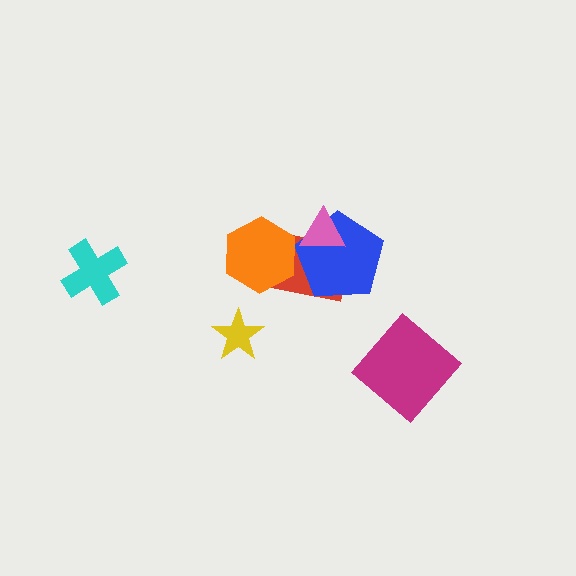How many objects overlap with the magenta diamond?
0 objects overlap with the magenta diamond.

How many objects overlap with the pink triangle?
2 objects overlap with the pink triangle.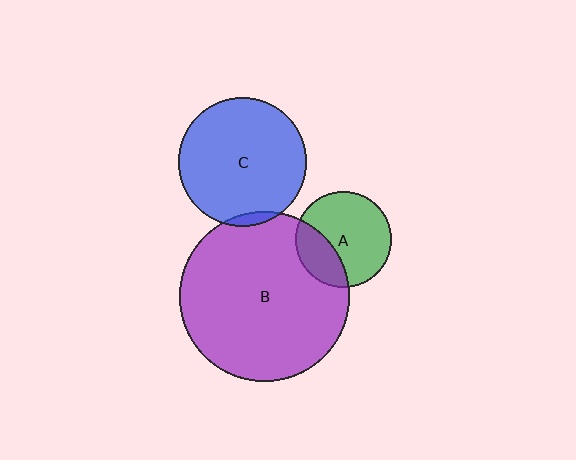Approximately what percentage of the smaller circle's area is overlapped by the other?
Approximately 5%.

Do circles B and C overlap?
Yes.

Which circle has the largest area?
Circle B (purple).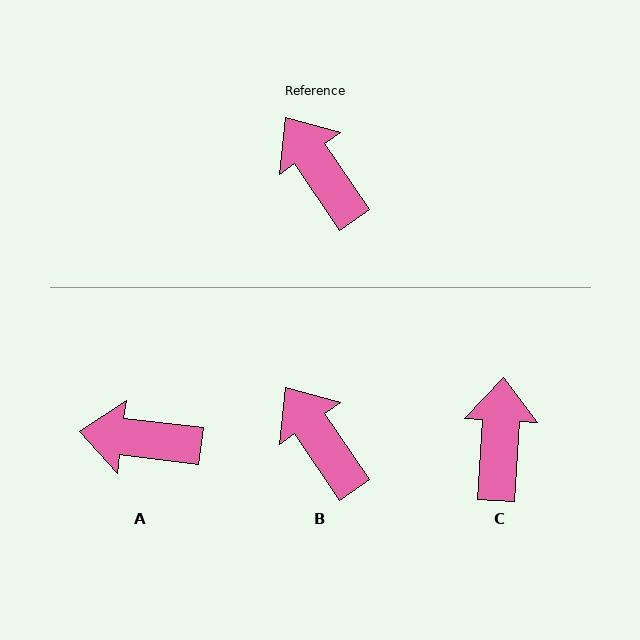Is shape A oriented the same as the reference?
No, it is off by about 49 degrees.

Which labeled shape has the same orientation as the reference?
B.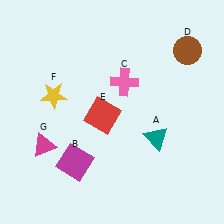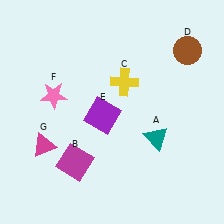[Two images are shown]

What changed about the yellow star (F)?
In Image 1, F is yellow. In Image 2, it changed to pink.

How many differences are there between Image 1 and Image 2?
There are 3 differences between the two images.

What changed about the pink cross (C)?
In Image 1, C is pink. In Image 2, it changed to yellow.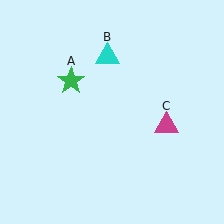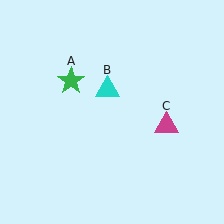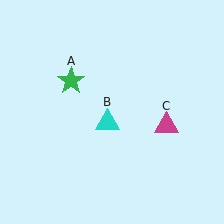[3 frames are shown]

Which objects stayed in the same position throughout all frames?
Green star (object A) and magenta triangle (object C) remained stationary.